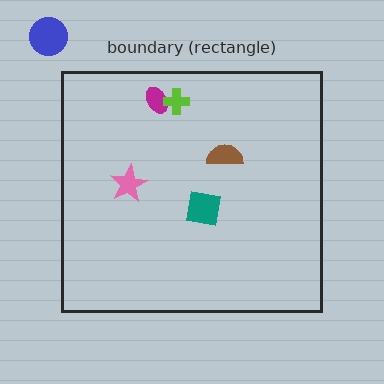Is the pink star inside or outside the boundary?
Inside.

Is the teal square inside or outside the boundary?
Inside.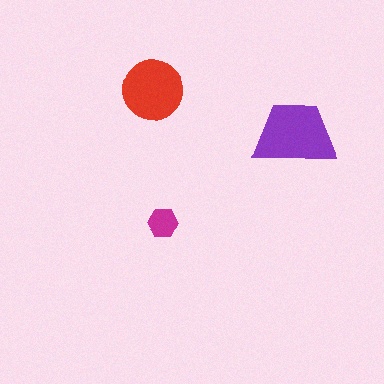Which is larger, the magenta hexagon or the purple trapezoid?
The purple trapezoid.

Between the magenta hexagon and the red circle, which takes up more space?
The red circle.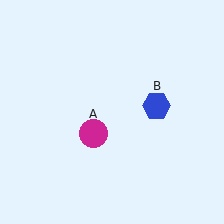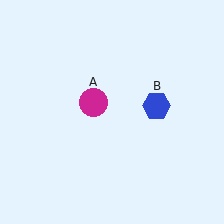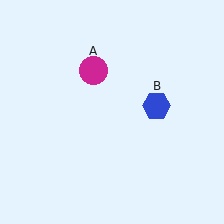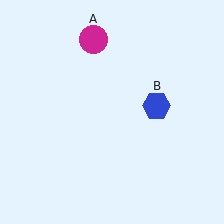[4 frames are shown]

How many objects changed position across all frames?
1 object changed position: magenta circle (object A).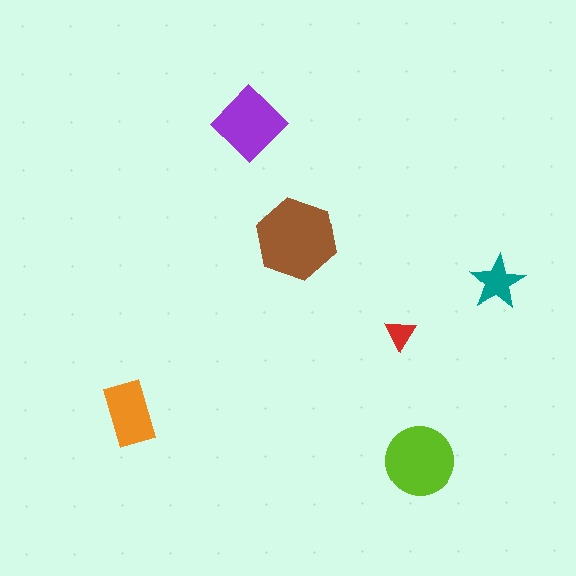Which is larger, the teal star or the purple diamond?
The purple diamond.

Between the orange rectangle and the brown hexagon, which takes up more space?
The brown hexagon.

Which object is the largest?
The brown hexagon.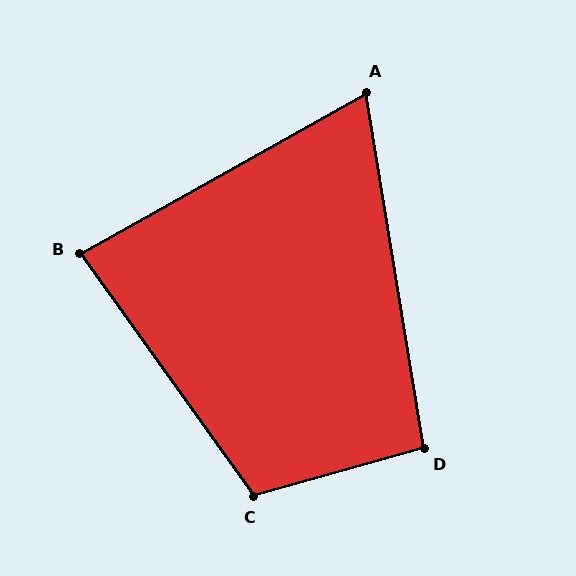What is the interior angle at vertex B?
Approximately 84 degrees (acute).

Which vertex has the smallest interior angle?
A, at approximately 70 degrees.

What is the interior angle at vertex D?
Approximately 96 degrees (obtuse).